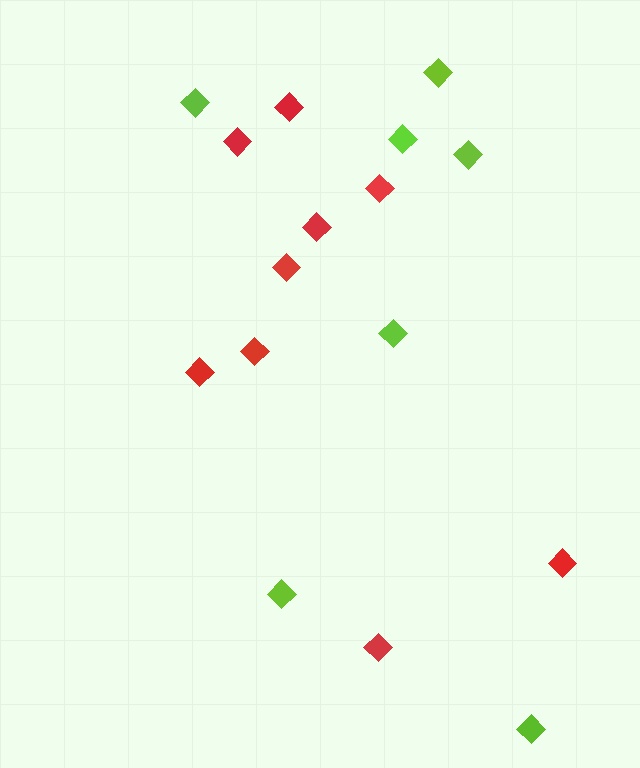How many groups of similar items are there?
There are 2 groups: one group of red diamonds (9) and one group of lime diamonds (7).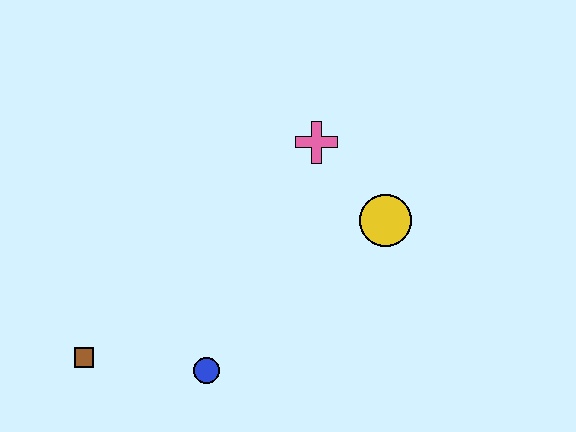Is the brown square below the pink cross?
Yes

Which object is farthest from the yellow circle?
The brown square is farthest from the yellow circle.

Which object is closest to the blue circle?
The brown square is closest to the blue circle.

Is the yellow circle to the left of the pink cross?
No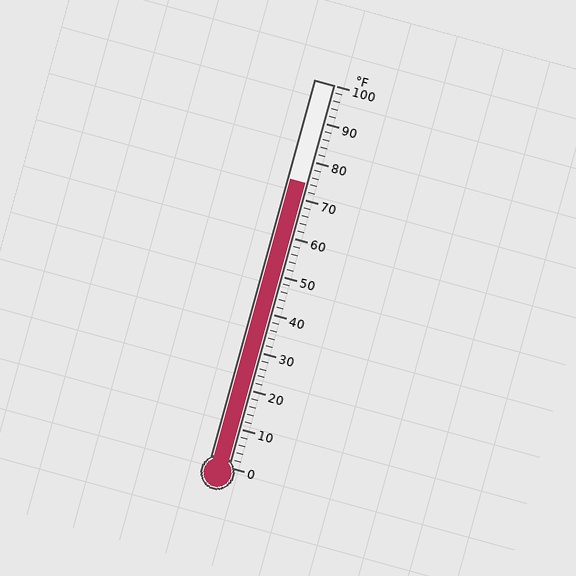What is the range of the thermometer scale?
The thermometer scale ranges from 0°F to 100°F.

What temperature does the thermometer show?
The thermometer shows approximately 74°F.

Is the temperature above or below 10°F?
The temperature is above 10°F.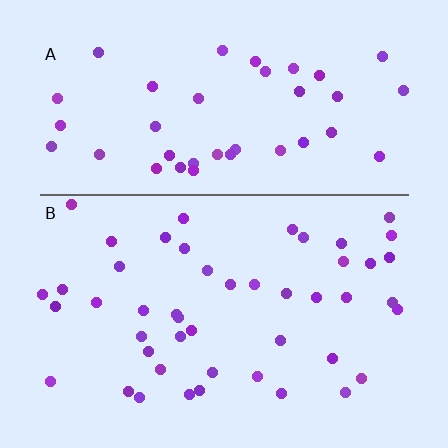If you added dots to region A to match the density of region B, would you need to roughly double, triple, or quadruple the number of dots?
Approximately double.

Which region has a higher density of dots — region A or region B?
B (the bottom).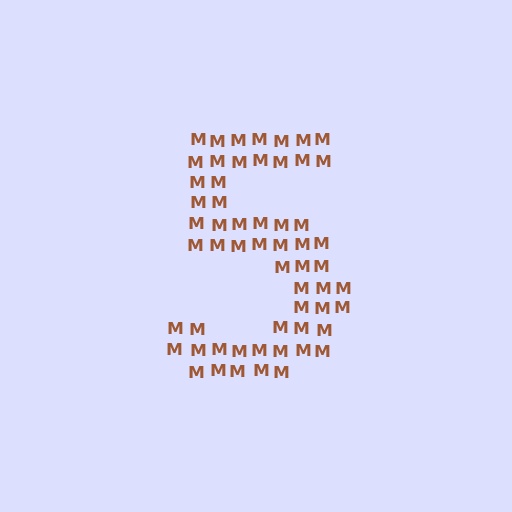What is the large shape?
The large shape is the digit 5.